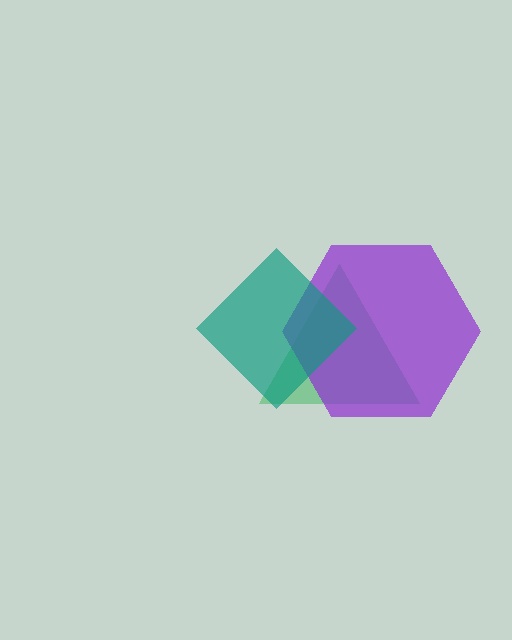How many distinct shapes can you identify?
There are 3 distinct shapes: a green triangle, a purple hexagon, a teal diamond.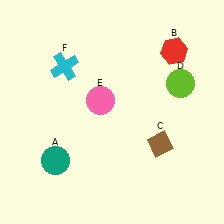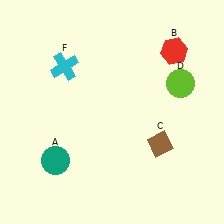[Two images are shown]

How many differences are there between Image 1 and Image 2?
There is 1 difference between the two images.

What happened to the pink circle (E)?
The pink circle (E) was removed in Image 2. It was in the top-left area of Image 1.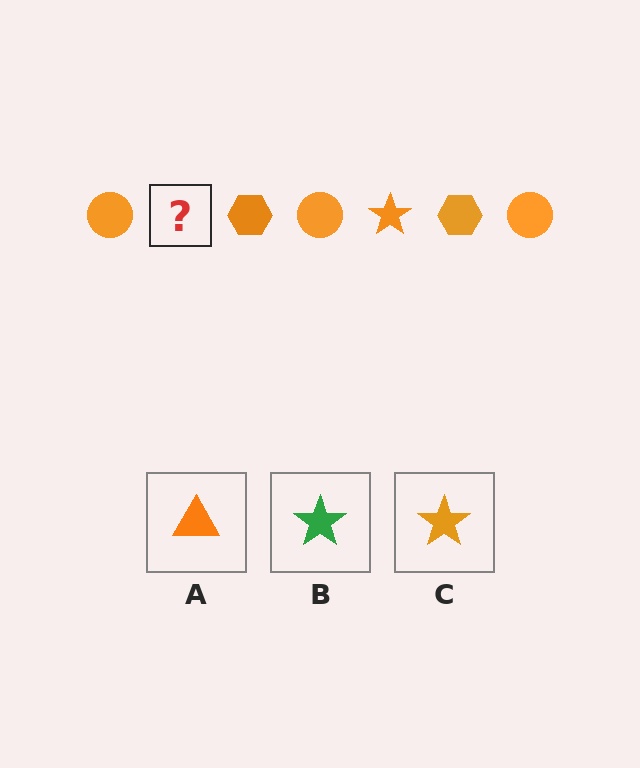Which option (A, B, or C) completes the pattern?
C.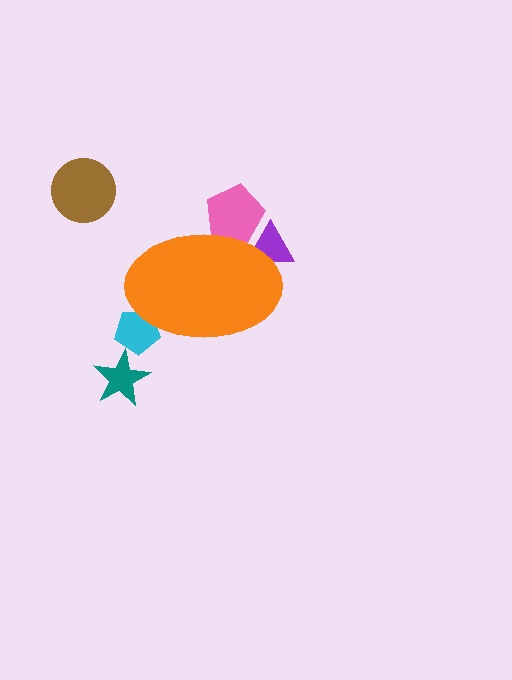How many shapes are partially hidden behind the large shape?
3 shapes are partially hidden.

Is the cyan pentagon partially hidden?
Yes, the cyan pentagon is partially hidden behind the orange ellipse.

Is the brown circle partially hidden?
No, the brown circle is fully visible.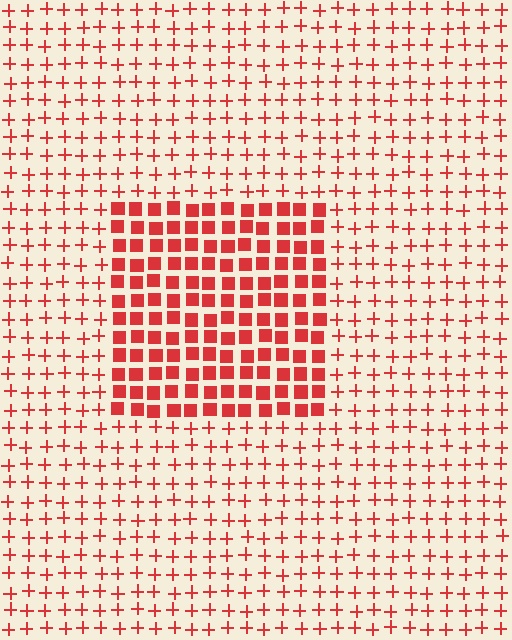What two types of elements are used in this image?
The image uses squares inside the rectangle region and plus signs outside it.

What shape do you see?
I see a rectangle.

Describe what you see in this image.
The image is filled with small red elements arranged in a uniform grid. A rectangle-shaped region contains squares, while the surrounding area contains plus signs. The boundary is defined purely by the change in element shape.